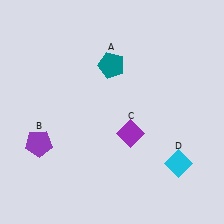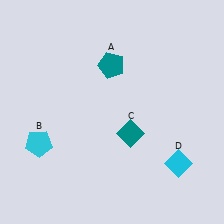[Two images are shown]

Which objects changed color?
B changed from purple to cyan. C changed from purple to teal.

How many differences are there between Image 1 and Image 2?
There are 2 differences between the two images.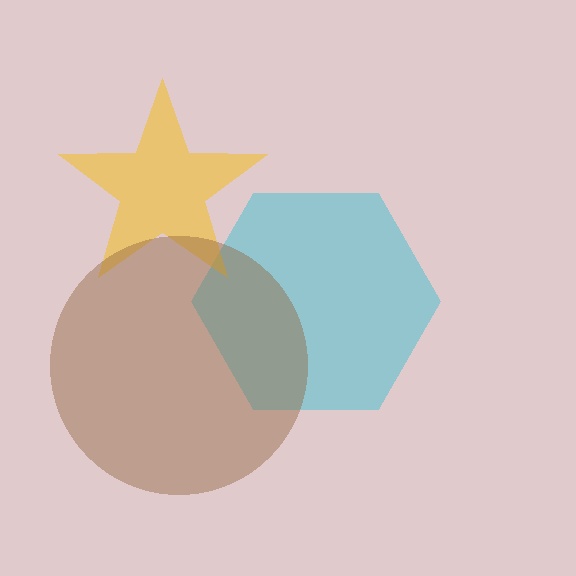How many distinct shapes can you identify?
There are 3 distinct shapes: a cyan hexagon, a yellow star, a brown circle.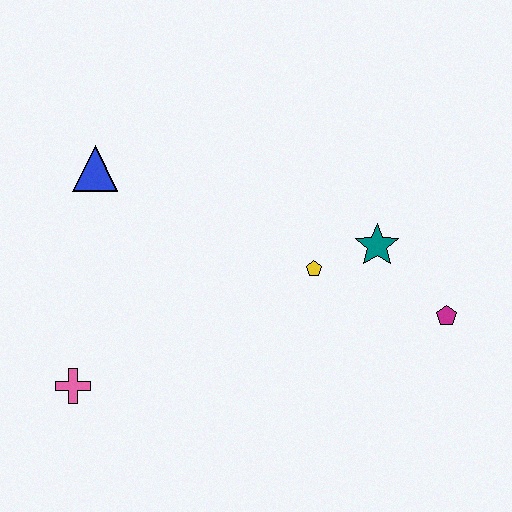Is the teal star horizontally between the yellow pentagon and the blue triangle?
No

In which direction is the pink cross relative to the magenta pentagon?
The pink cross is to the left of the magenta pentagon.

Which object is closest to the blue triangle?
The pink cross is closest to the blue triangle.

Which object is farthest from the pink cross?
The magenta pentagon is farthest from the pink cross.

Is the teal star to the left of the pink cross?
No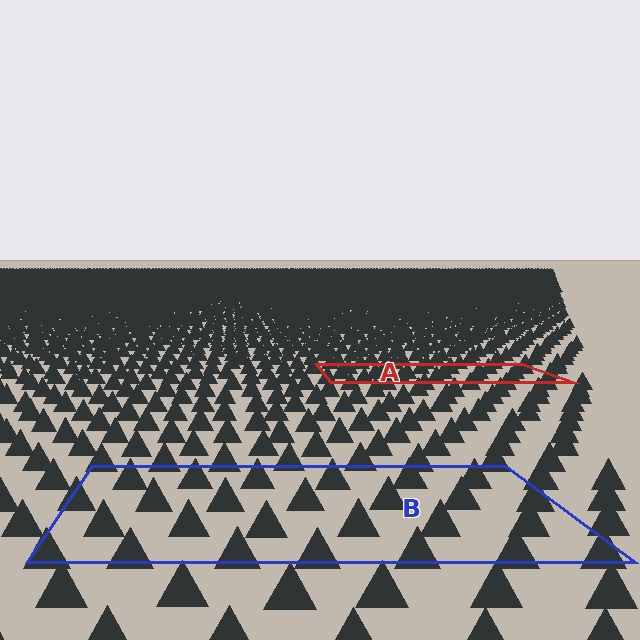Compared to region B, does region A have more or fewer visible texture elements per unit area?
Region A has more texture elements per unit area — they are packed more densely because it is farther away.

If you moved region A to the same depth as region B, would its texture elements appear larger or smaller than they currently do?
They would appear larger. At a closer depth, the same texture elements are projected at a bigger on-screen size.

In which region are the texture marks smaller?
The texture marks are smaller in region A, because it is farther away.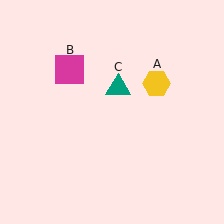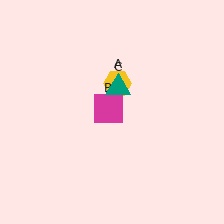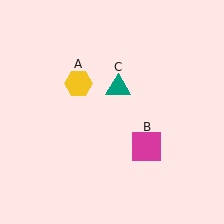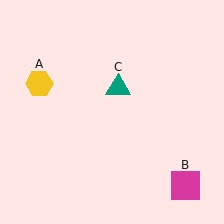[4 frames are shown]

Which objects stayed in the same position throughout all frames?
Teal triangle (object C) remained stationary.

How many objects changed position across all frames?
2 objects changed position: yellow hexagon (object A), magenta square (object B).